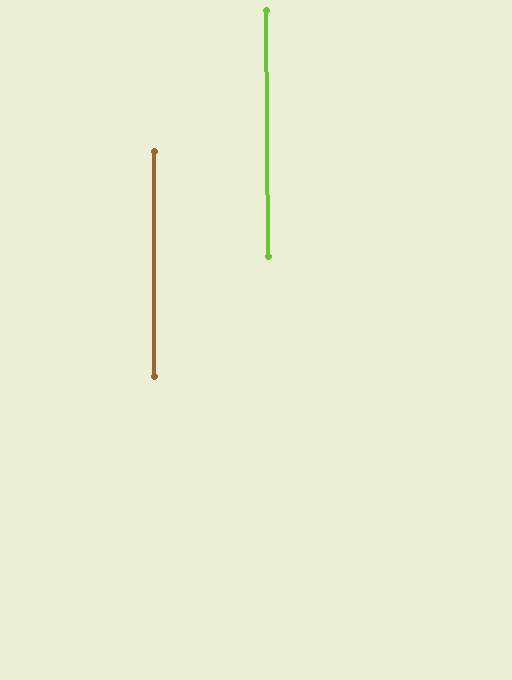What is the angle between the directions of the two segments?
Approximately 0 degrees.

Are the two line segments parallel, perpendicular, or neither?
Parallel — their directions differ by only 0.2°.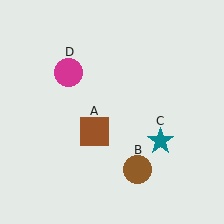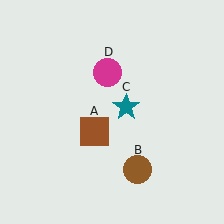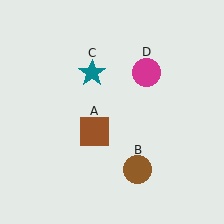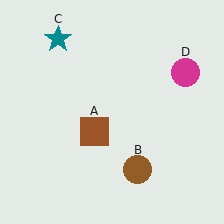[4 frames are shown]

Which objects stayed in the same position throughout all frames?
Brown square (object A) and brown circle (object B) remained stationary.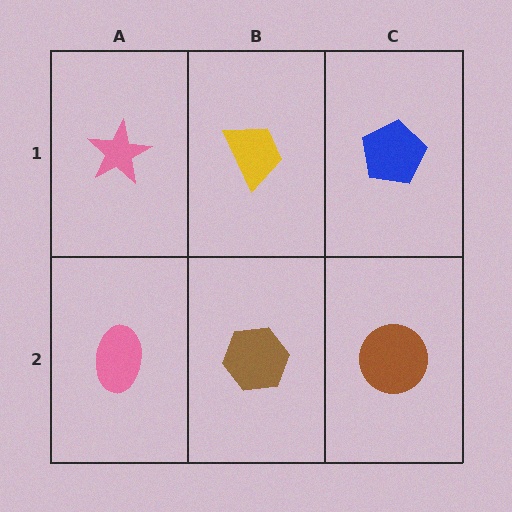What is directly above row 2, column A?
A pink star.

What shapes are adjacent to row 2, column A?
A pink star (row 1, column A), a brown hexagon (row 2, column B).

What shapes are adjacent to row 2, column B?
A yellow trapezoid (row 1, column B), a pink ellipse (row 2, column A), a brown circle (row 2, column C).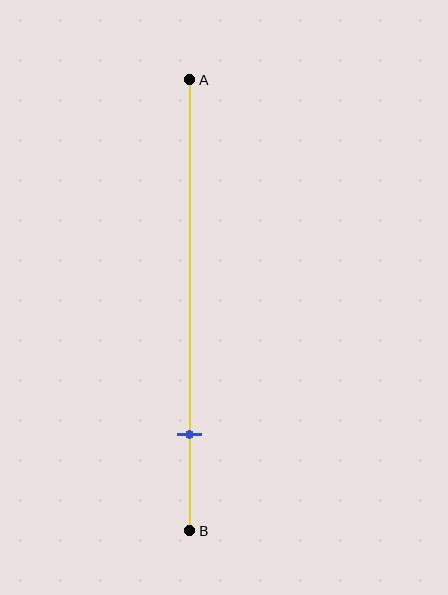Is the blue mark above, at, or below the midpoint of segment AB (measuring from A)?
The blue mark is below the midpoint of segment AB.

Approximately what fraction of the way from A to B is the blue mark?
The blue mark is approximately 80% of the way from A to B.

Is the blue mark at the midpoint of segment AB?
No, the mark is at about 80% from A, not at the 50% midpoint.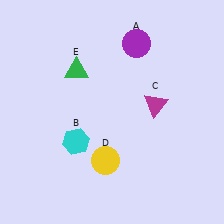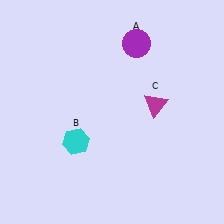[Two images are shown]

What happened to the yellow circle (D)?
The yellow circle (D) was removed in Image 2. It was in the bottom-left area of Image 1.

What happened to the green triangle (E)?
The green triangle (E) was removed in Image 2. It was in the top-left area of Image 1.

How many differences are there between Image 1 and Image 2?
There are 2 differences between the two images.